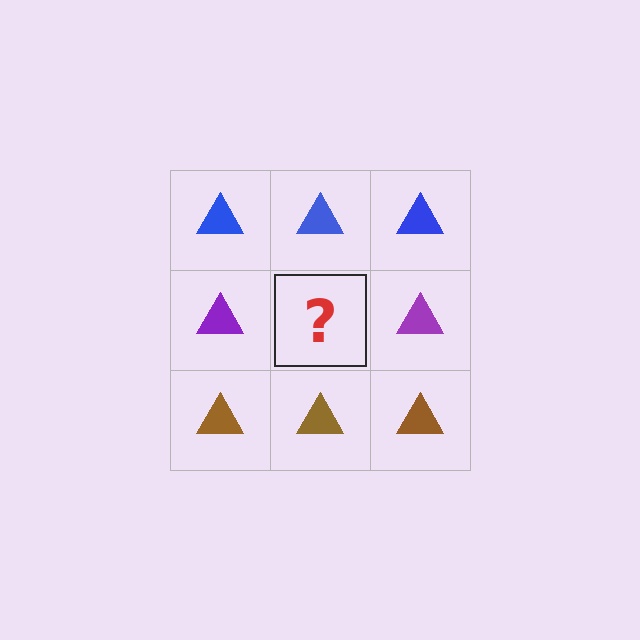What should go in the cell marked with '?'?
The missing cell should contain a purple triangle.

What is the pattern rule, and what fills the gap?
The rule is that each row has a consistent color. The gap should be filled with a purple triangle.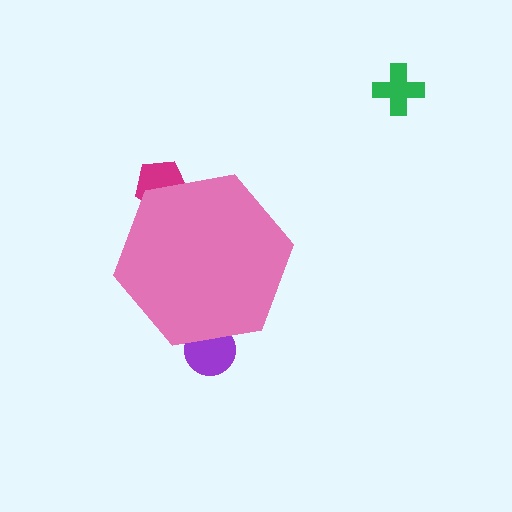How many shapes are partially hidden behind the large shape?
2 shapes are partially hidden.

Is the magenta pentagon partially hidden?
Yes, the magenta pentagon is partially hidden behind the pink hexagon.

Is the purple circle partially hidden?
Yes, the purple circle is partially hidden behind the pink hexagon.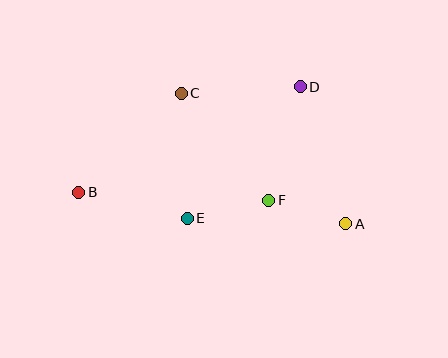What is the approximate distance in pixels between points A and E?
The distance between A and E is approximately 159 pixels.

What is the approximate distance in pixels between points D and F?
The distance between D and F is approximately 118 pixels.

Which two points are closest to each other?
Points A and F are closest to each other.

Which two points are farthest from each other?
Points A and B are farthest from each other.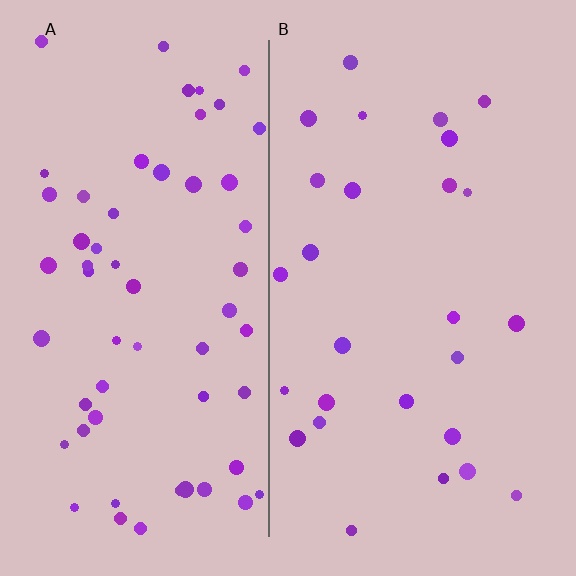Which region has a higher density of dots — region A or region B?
A (the left).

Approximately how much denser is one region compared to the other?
Approximately 2.2× — region A over region B.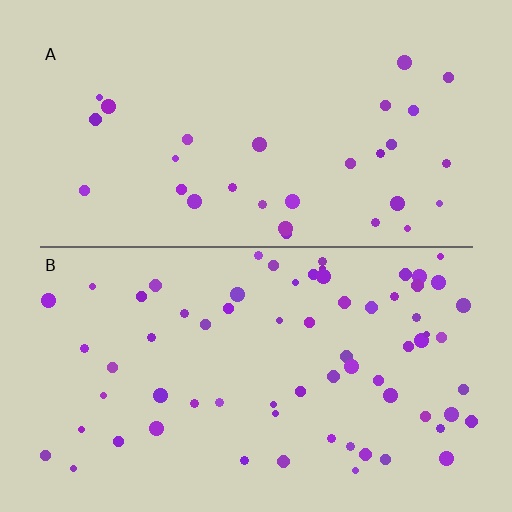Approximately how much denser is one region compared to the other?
Approximately 2.2× — region B over region A.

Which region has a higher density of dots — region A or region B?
B (the bottom).